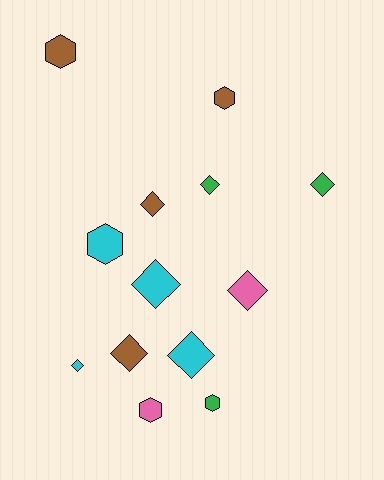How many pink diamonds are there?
There is 1 pink diamond.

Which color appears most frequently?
Brown, with 4 objects.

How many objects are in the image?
There are 13 objects.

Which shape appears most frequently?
Diamond, with 8 objects.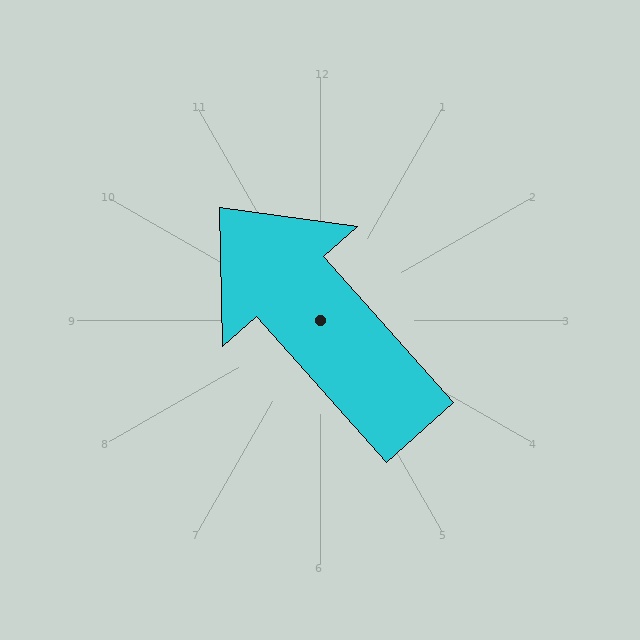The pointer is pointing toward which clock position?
Roughly 11 o'clock.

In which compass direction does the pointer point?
Northwest.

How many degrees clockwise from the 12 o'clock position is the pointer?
Approximately 318 degrees.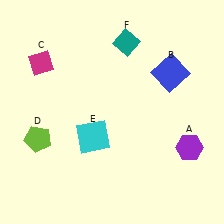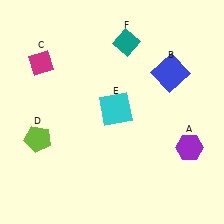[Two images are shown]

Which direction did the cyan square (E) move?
The cyan square (E) moved up.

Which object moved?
The cyan square (E) moved up.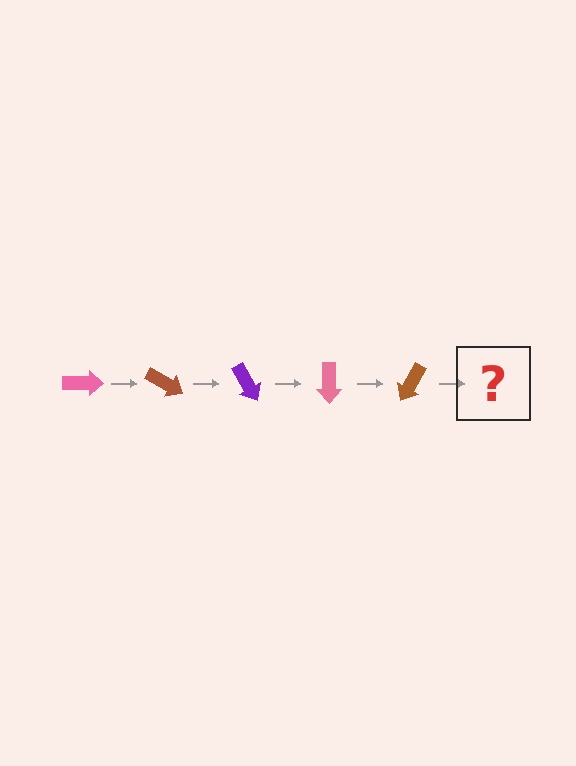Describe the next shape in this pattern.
It should be a purple arrow, rotated 150 degrees from the start.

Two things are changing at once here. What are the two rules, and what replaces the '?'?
The two rules are that it rotates 30 degrees each step and the color cycles through pink, brown, and purple. The '?' should be a purple arrow, rotated 150 degrees from the start.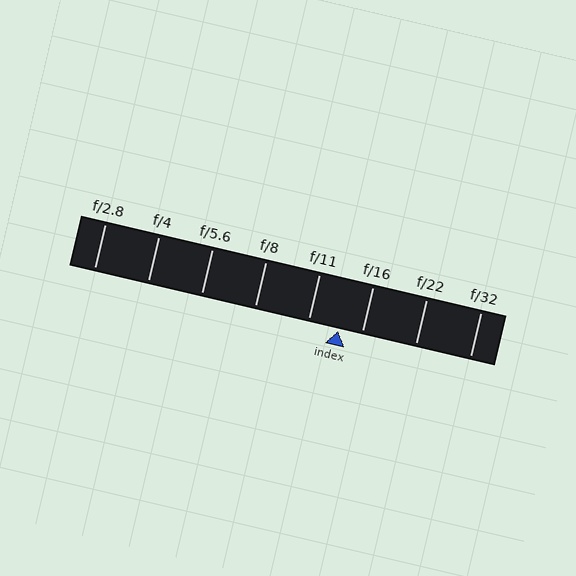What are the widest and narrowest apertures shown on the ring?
The widest aperture shown is f/2.8 and the narrowest is f/32.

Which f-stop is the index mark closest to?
The index mark is closest to f/16.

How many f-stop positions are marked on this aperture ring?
There are 8 f-stop positions marked.